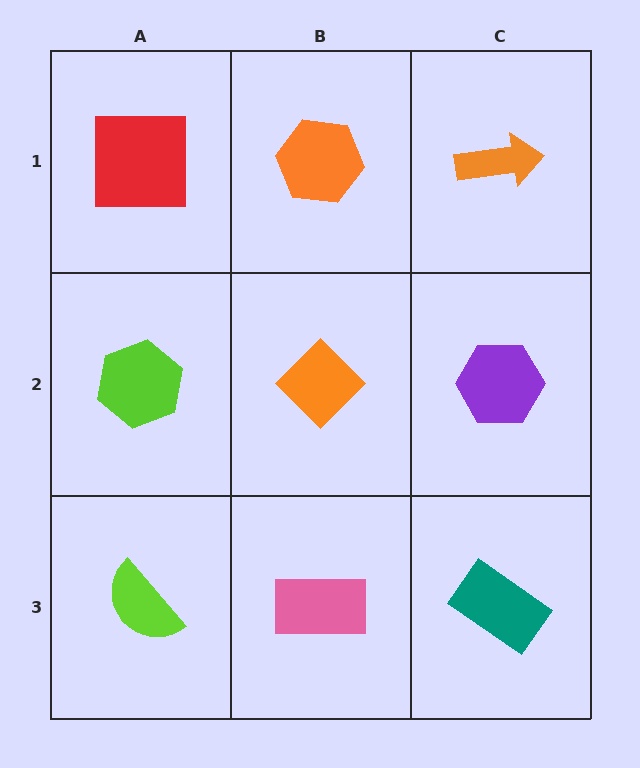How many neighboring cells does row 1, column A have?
2.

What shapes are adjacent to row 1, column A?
A lime hexagon (row 2, column A), an orange hexagon (row 1, column B).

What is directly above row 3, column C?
A purple hexagon.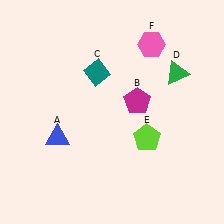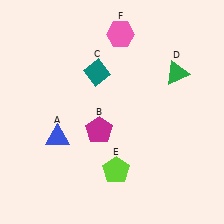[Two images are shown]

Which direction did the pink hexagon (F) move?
The pink hexagon (F) moved left.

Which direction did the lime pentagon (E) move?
The lime pentagon (E) moved down.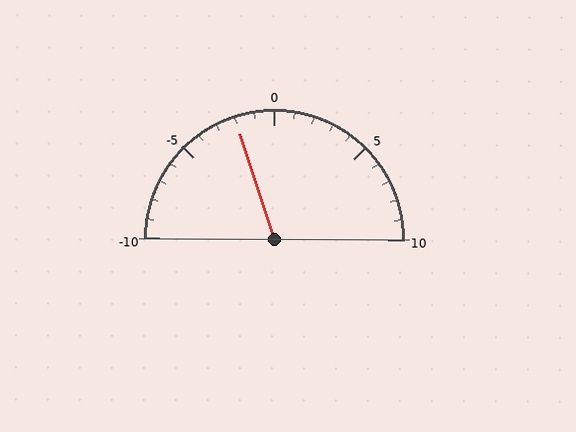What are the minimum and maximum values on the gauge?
The gauge ranges from -10 to 10.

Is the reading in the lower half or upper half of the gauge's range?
The reading is in the lower half of the range (-10 to 10).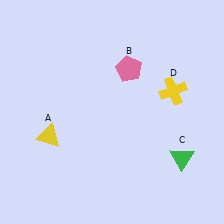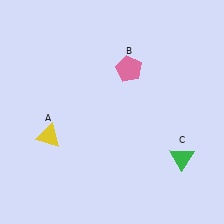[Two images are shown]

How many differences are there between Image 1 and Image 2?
There is 1 difference between the two images.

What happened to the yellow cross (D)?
The yellow cross (D) was removed in Image 2. It was in the top-right area of Image 1.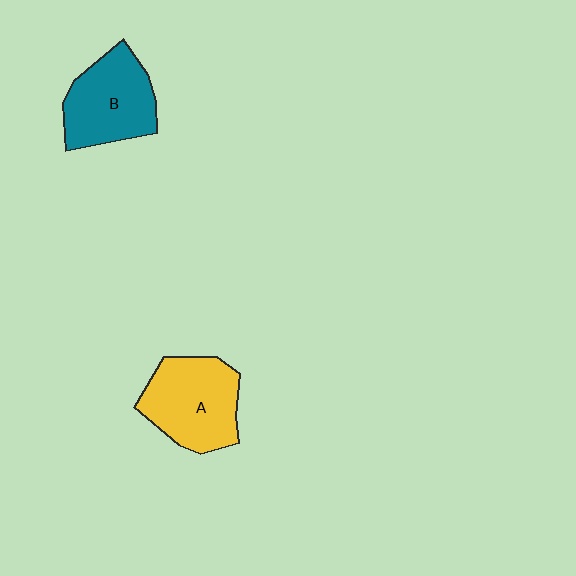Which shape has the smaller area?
Shape B (teal).